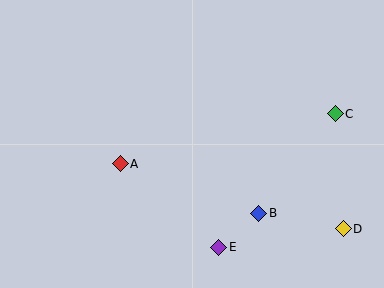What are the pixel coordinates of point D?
Point D is at (343, 229).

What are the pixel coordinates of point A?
Point A is at (120, 164).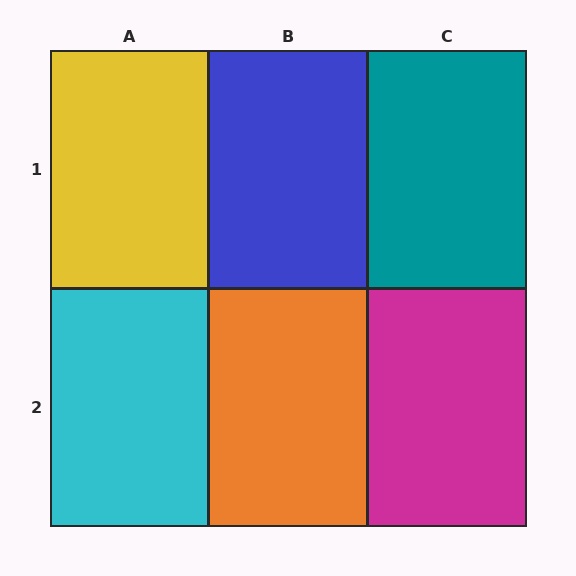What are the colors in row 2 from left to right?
Cyan, orange, magenta.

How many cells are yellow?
1 cell is yellow.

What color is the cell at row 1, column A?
Yellow.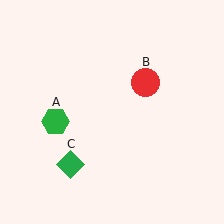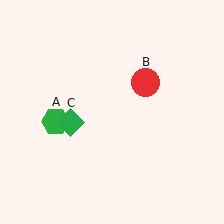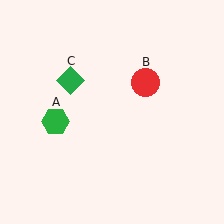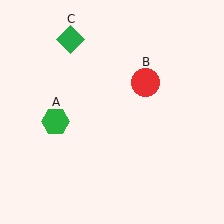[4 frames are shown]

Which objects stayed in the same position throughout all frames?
Green hexagon (object A) and red circle (object B) remained stationary.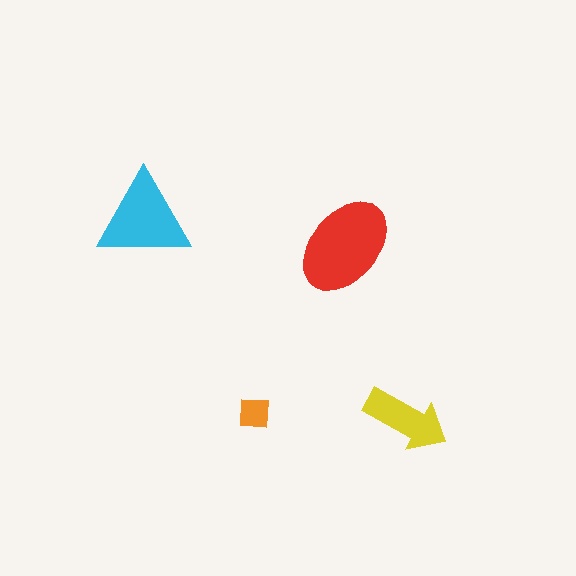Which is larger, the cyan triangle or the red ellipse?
The red ellipse.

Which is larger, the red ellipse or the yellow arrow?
The red ellipse.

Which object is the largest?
The red ellipse.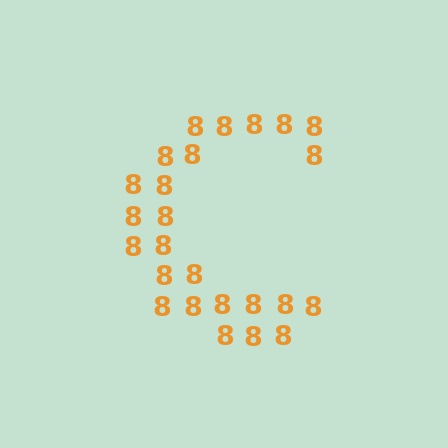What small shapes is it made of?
It is made of small digit 8's.